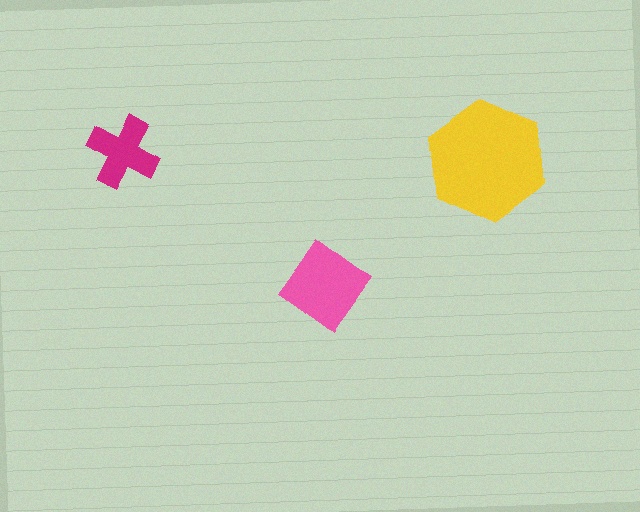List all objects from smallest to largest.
The magenta cross, the pink diamond, the yellow hexagon.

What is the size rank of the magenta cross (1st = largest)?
3rd.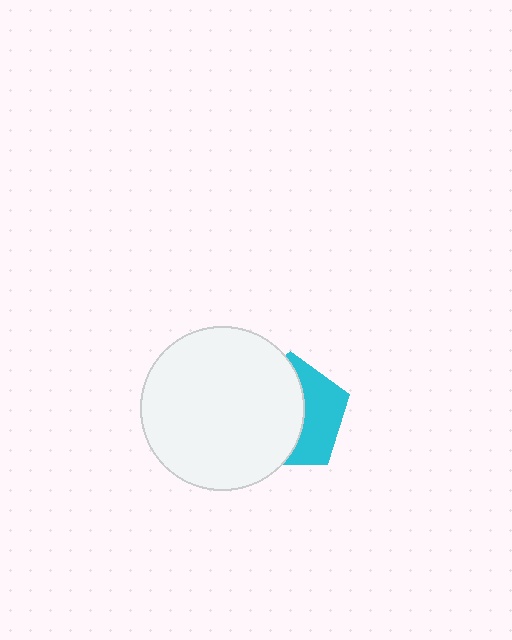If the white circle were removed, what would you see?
You would see the complete cyan pentagon.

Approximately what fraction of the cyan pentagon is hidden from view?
Roughly 59% of the cyan pentagon is hidden behind the white circle.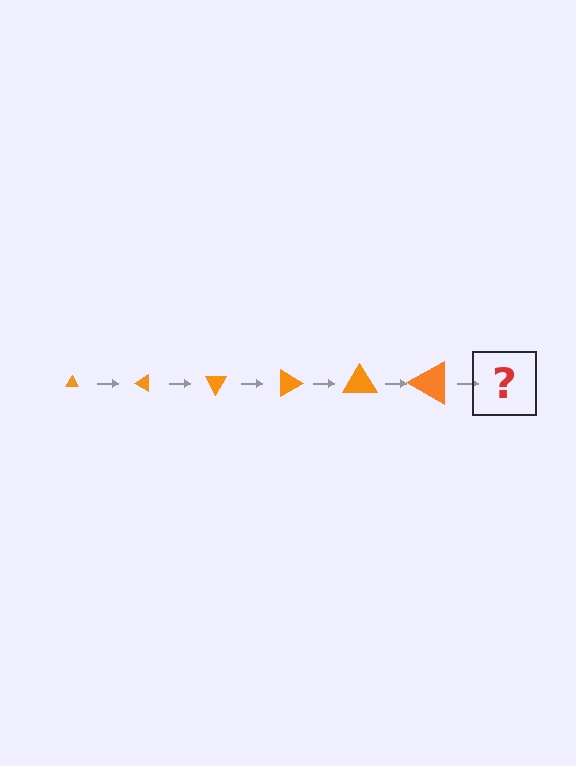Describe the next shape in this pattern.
It should be a triangle, larger than the previous one and rotated 180 degrees from the start.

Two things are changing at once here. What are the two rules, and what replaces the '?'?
The two rules are that the triangle grows larger each step and it rotates 30 degrees each step. The '?' should be a triangle, larger than the previous one and rotated 180 degrees from the start.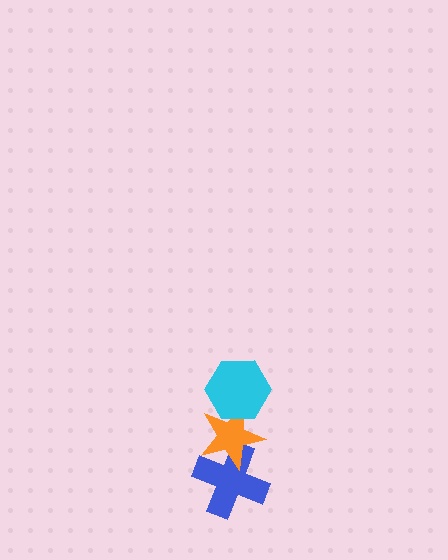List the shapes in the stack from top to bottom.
From top to bottom: the cyan hexagon, the orange star, the blue cross.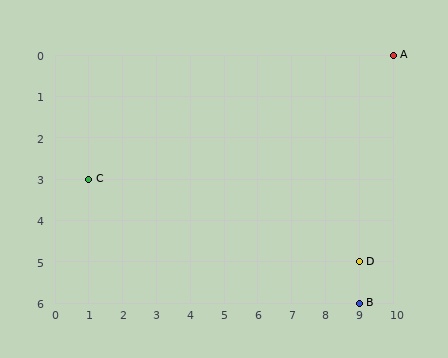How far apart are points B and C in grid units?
Points B and C are 8 columns and 3 rows apart (about 8.5 grid units diagonally).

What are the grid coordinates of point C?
Point C is at grid coordinates (1, 3).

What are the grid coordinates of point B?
Point B is at grid coordinates (9, 6).